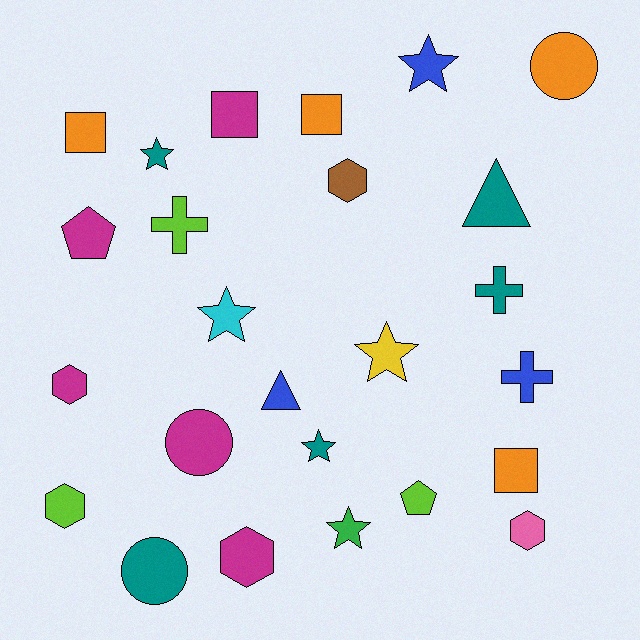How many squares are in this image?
There are 4 squares.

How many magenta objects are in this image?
There are 5 magenta objects.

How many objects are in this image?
There are 25 objects.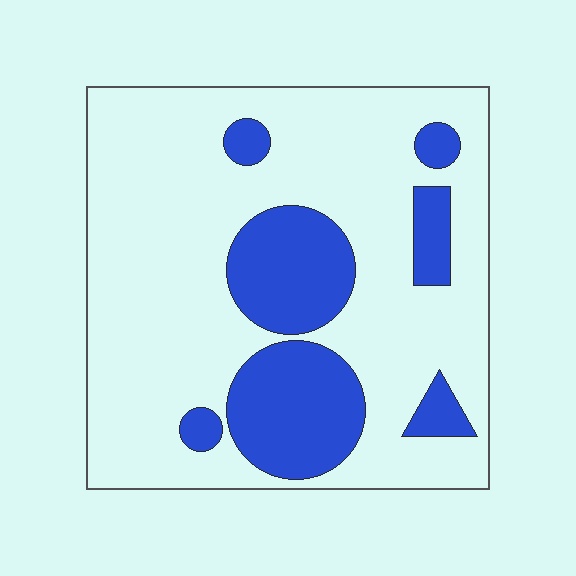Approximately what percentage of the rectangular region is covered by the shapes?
Approximately 25%.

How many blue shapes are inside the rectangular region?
7.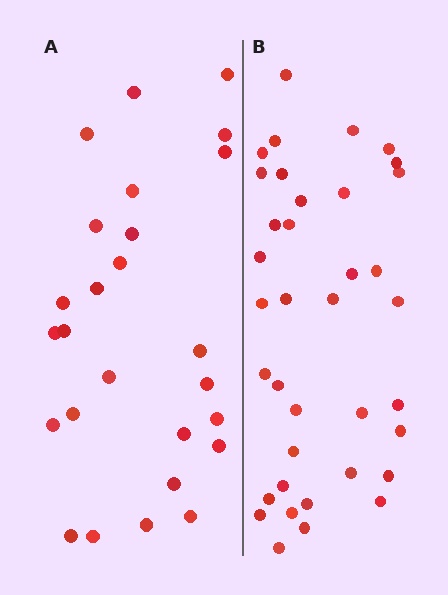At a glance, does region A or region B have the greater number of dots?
Region B (the right region) has more dots.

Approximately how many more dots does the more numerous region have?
Region B has roughly 12 or so more dots than region A.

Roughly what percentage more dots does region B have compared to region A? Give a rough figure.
About 40% more.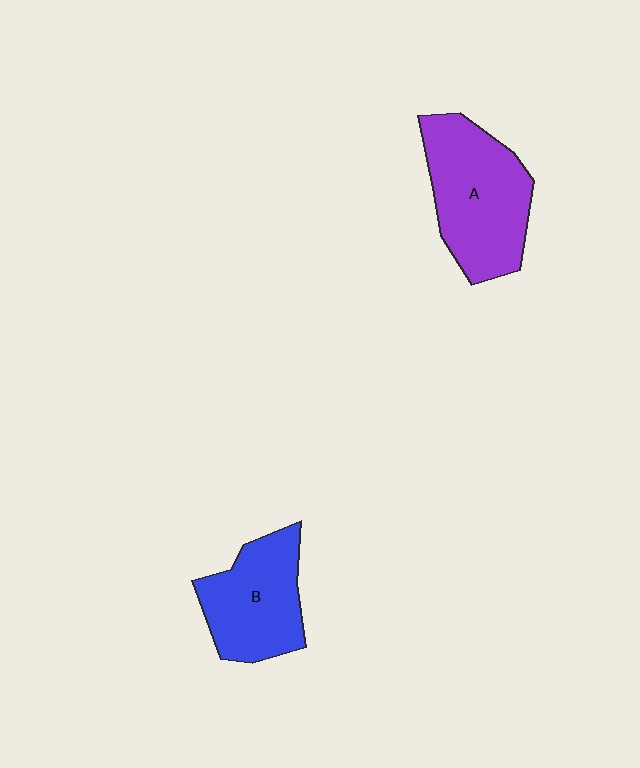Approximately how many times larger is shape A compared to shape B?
Approximately 1.3 times.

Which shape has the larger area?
Shape A (purple).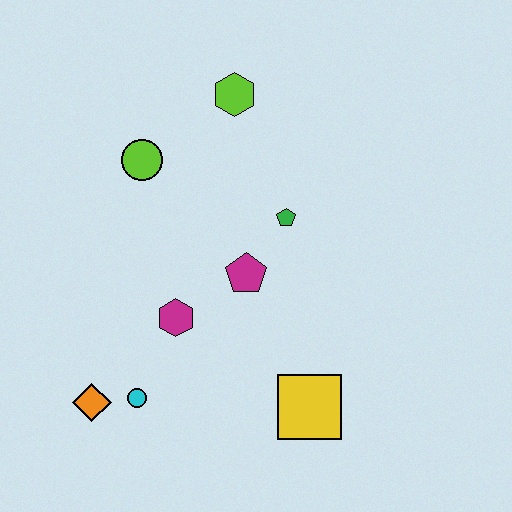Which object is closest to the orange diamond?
The cyan circle is closest to the orange diamond.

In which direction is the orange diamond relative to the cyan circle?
The orange diamond is to the left of the cyan circle.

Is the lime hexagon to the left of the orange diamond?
No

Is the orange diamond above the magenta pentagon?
No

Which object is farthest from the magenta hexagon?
The lime hexagon is farthest from the magenta hexagon.